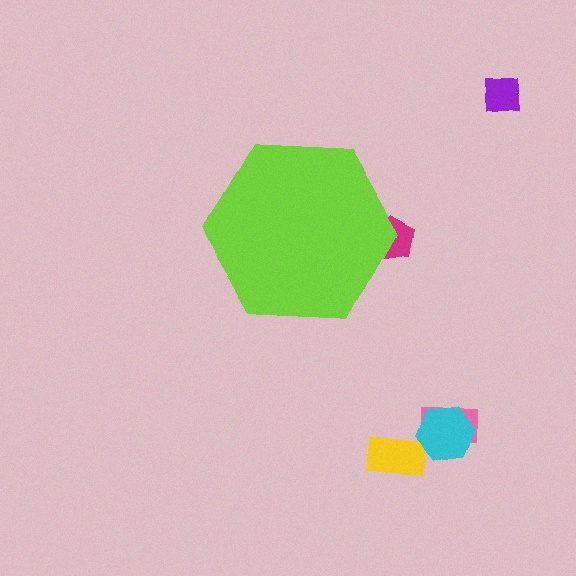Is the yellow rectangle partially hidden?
No, the yellow rectangle is fully visible.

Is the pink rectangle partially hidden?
No, the pink rectangle is fully visible.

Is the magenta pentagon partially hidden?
Yes, the magenta pentagon is partially hidden behind the lime hexagon.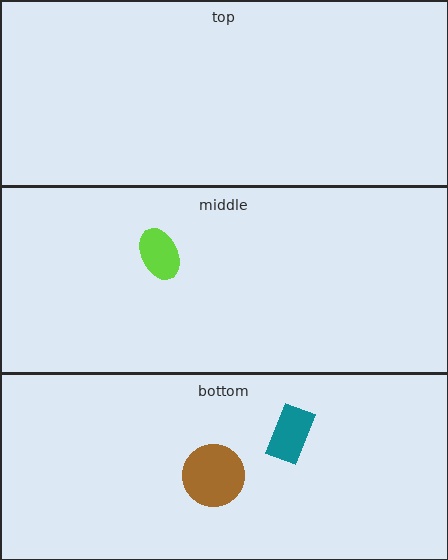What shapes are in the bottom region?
The teal rectangle, the brown circle.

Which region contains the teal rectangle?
The bottom region.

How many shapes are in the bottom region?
2.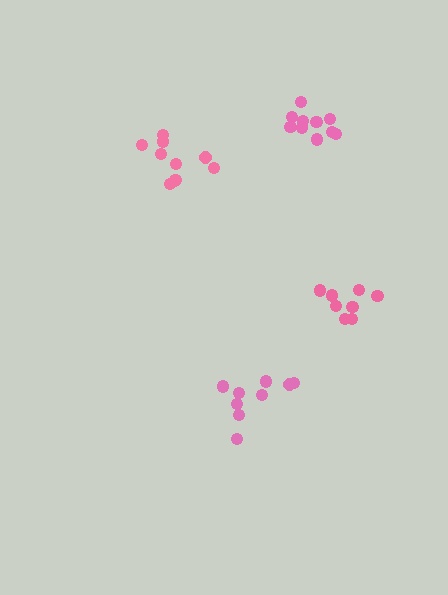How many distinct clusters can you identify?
There are 4 distinct clusters.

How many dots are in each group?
Group 1: 10 dots, Group 2: 10 dots, Group 3: 9 dots, Group 4: 8 dots (37 total).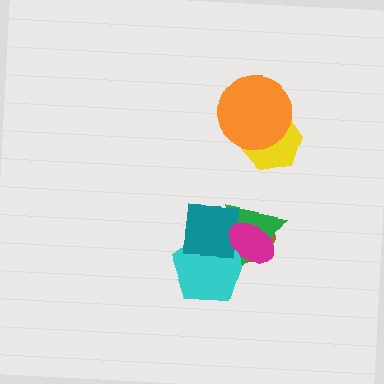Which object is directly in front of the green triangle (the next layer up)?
The teal square is directly in front of the green triangle.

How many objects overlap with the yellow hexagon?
1 object overlaps with the yellow hexagon.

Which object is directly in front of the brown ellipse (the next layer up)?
The cyan pentagon is directly in front of the brown ellipse.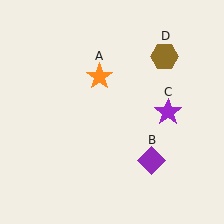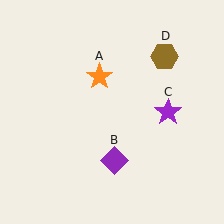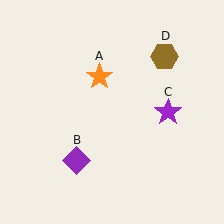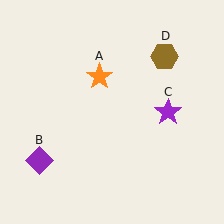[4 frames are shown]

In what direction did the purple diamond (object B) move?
The purple diamond (object B) moved left.